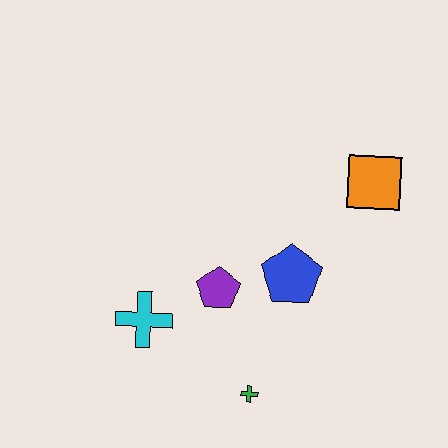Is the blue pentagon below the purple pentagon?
No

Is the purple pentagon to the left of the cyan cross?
No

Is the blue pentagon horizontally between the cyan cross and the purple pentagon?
No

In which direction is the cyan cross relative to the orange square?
The cyan cross is to the left of the orange square.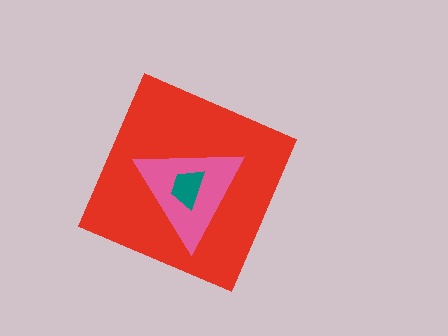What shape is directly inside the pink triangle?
The teal trapezoid.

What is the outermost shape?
The red diamond.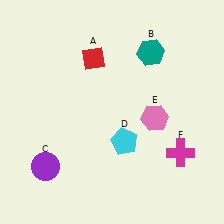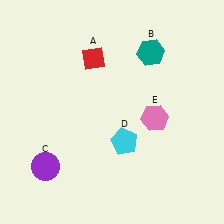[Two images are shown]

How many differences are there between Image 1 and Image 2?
There is 1 difference between the two images.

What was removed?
The magenta cross (F) was removed in Image 2.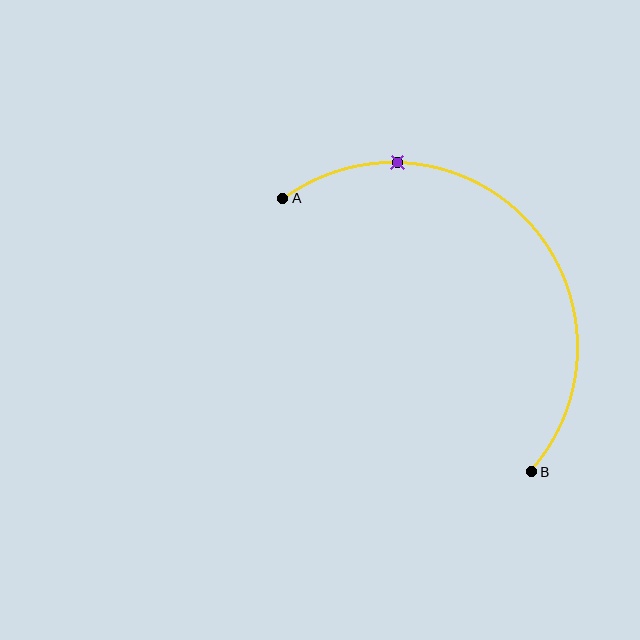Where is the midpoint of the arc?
The arc midpoint is the point on the curve farthest from the straight line joining A and B. It sits above and to the right of that line.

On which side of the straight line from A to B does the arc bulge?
The arc bulges above and to the right of the straight line connecting A and B.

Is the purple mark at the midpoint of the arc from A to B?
No. The purple mark lies on the arc but is closer to endpoint A. The arc midpoint would be at the point on the curve equidistant along the arc from both A and B.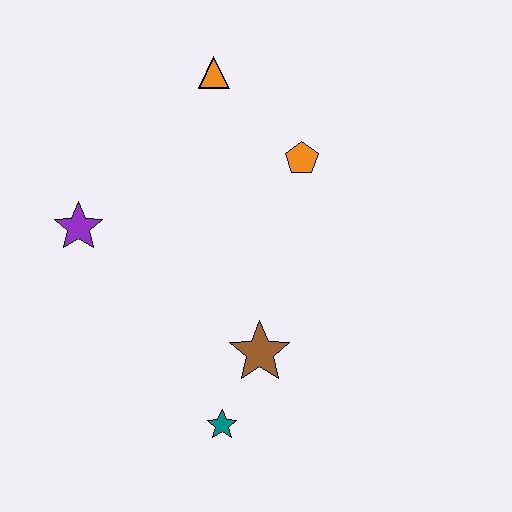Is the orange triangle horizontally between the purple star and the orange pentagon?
Yes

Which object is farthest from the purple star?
The teal star is farthest from the purple star.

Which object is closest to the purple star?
The orange triangle is closest to the purple star.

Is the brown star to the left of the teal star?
No